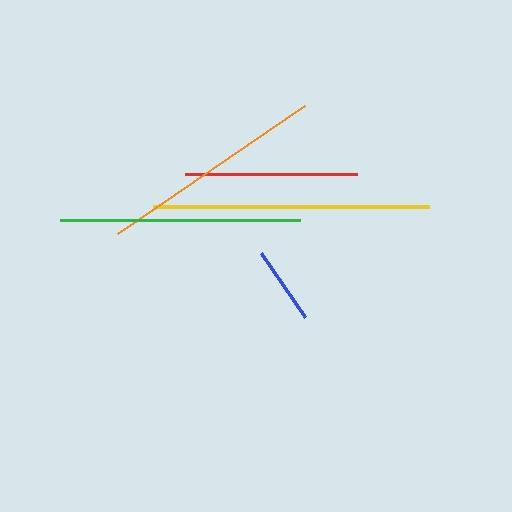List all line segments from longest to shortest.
From longest to shortest: yellow, green, orange, red, blue.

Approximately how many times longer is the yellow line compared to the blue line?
The yellow line is approximately 3.6 times the length of the blue line.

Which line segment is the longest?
The yellow line is the longest at approximately 275 pixels.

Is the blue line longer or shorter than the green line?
The green line is longer than the blue line.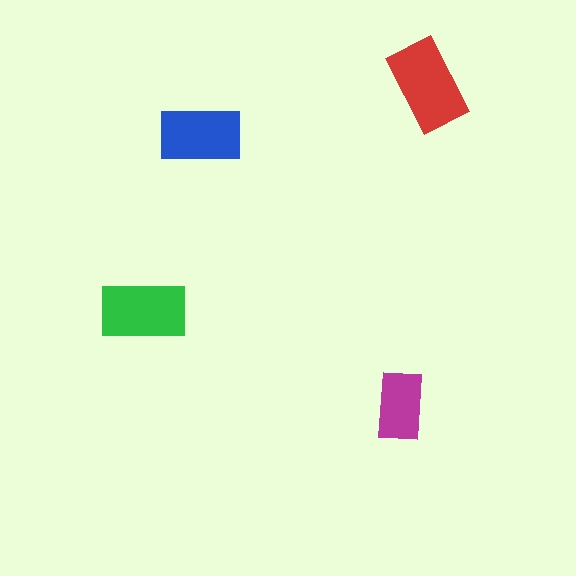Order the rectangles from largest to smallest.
the red one, the green one, the blue one, the magenta one.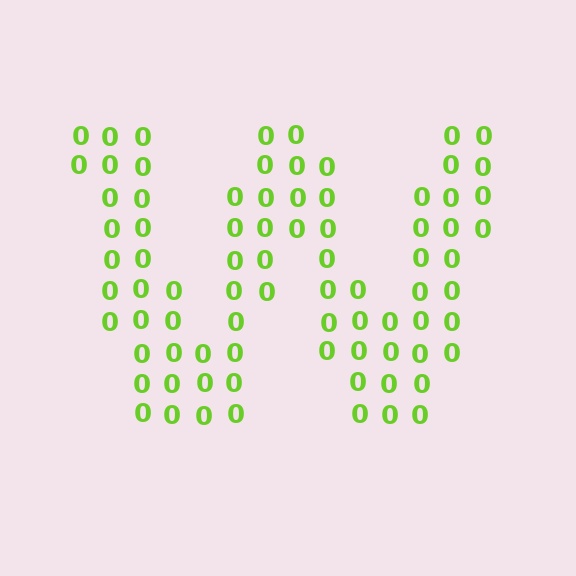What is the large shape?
The large shape is the letter W.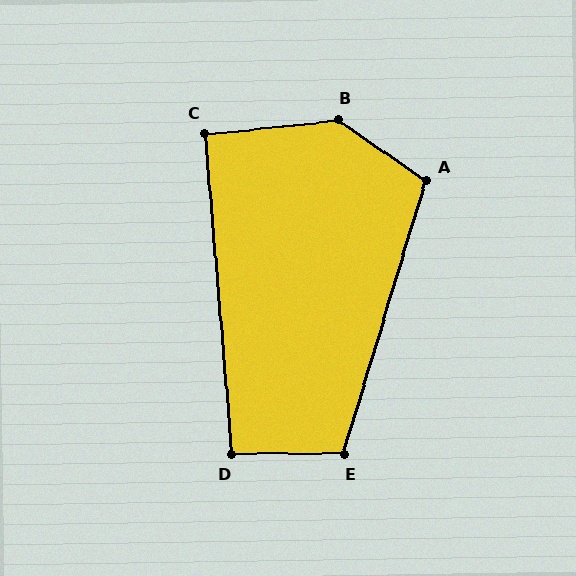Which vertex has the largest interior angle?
B, at approximately 140 degrees.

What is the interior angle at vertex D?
Approximately 95 degrees (approximately right).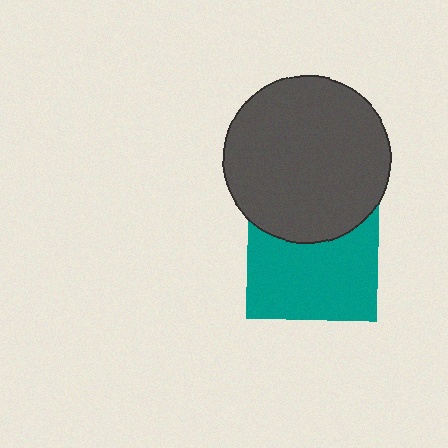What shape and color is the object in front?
The object in front is a dark gray circle.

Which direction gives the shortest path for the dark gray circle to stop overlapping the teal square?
Moving up gives the shortest separation.